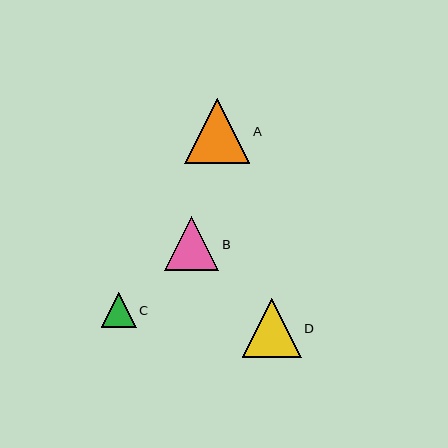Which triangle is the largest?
Triangle A is the largest with a size of approximately 65 pixels.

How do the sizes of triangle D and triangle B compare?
Triangle D and triangle B are approximately the same size.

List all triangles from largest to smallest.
From largest to smallest: A, D, B, C.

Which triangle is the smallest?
Triangle C is the smallest with a size of approximately 35 pixels.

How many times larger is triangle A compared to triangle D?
Triangle A is approximately 1.1 times the size of triangle D.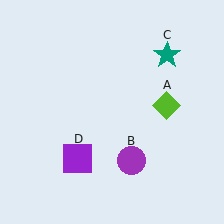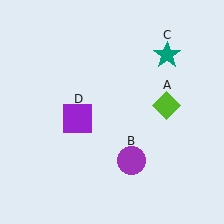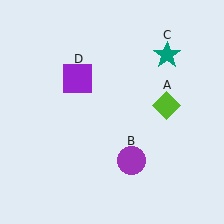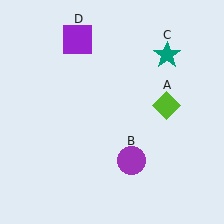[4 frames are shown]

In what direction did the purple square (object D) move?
The purple square (object D) moved up.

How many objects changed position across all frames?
1 object changed position: purple square (object D).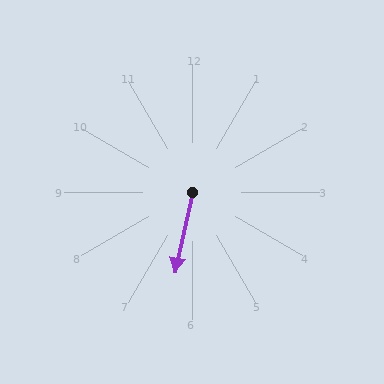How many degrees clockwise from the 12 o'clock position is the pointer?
Approximately 192 degrees.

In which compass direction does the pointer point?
South.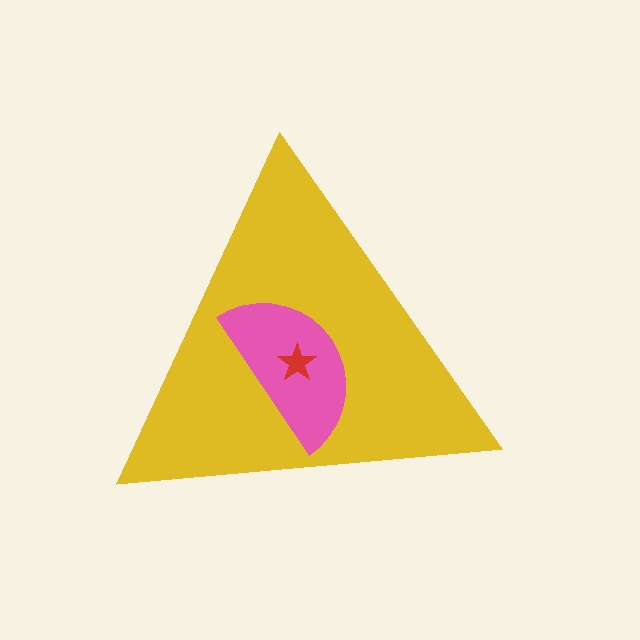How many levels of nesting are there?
3.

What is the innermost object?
The red star.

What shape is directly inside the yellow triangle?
The pink semicircle.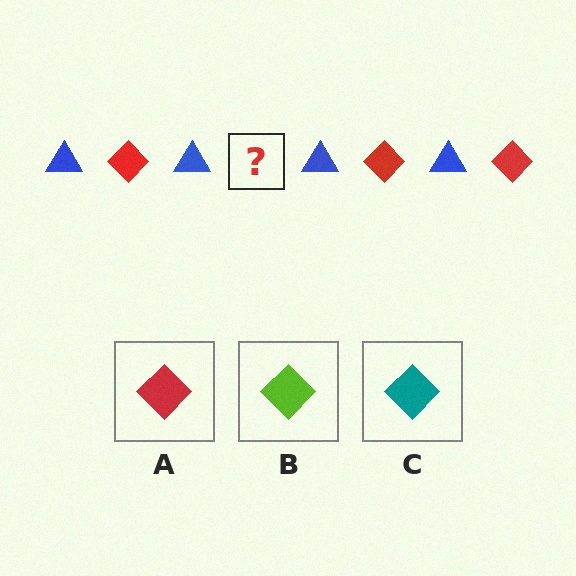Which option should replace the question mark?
Option A.